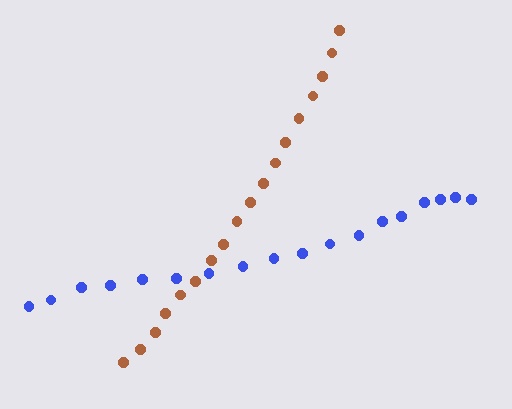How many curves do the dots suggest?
There are 2 distinct paths.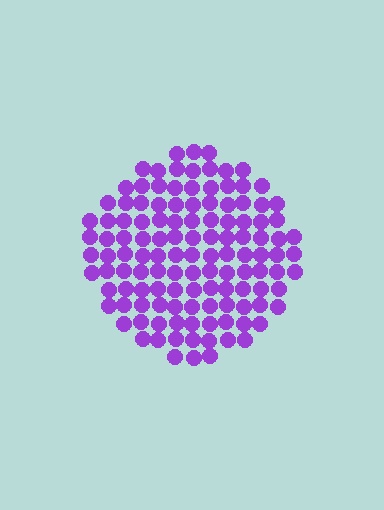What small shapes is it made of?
It is made of small circles.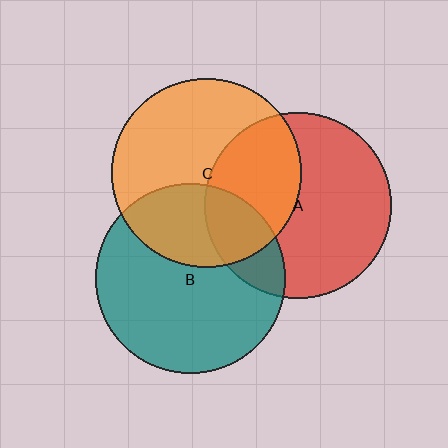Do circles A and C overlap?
Yes.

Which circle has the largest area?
Circle B (teal).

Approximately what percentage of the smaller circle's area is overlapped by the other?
Approximately 40%.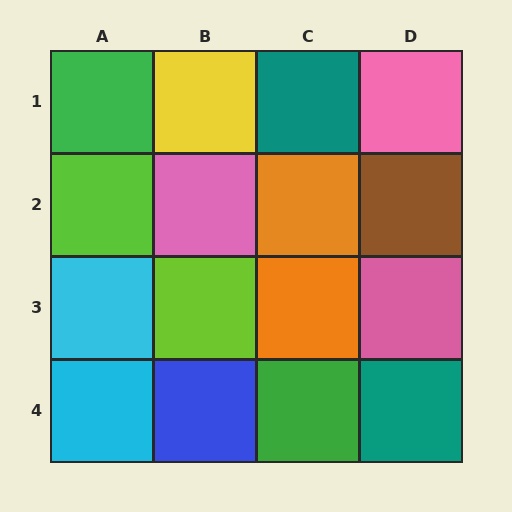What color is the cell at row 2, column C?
Orange.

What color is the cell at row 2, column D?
Brown.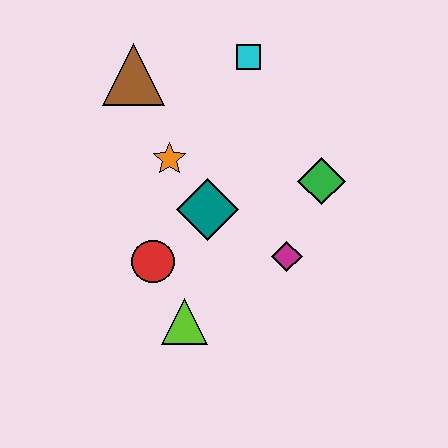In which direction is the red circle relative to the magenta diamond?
The red circle is to the left of the magenta diamond.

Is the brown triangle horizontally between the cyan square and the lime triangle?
No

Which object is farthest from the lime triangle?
The cyan square is farthest from the lime triangle.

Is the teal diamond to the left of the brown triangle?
No